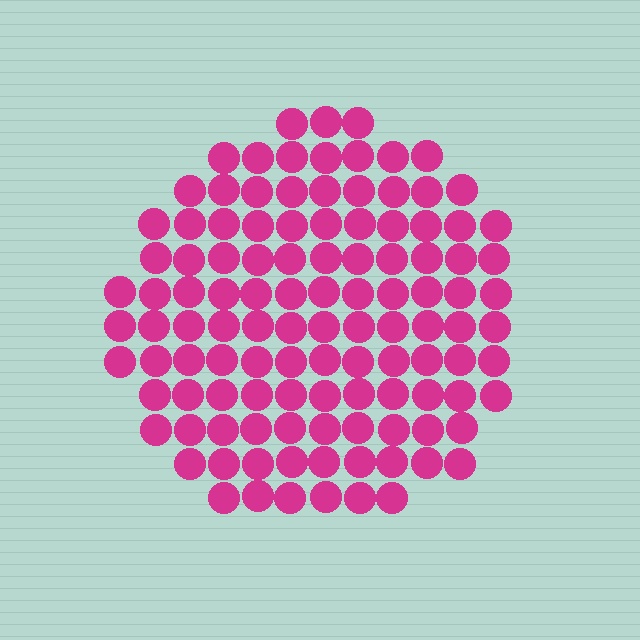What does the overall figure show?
The overall figure shows a circle.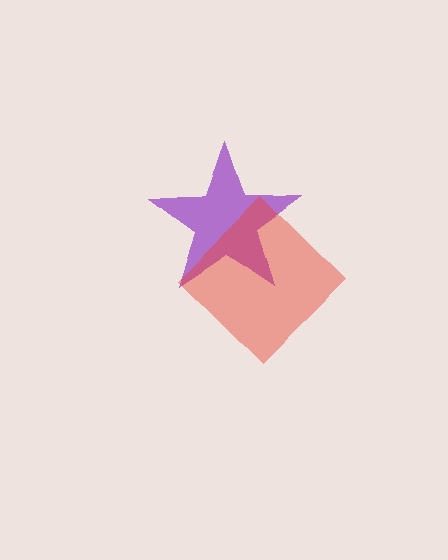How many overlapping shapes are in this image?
There are 2 overlapping shapes in the image.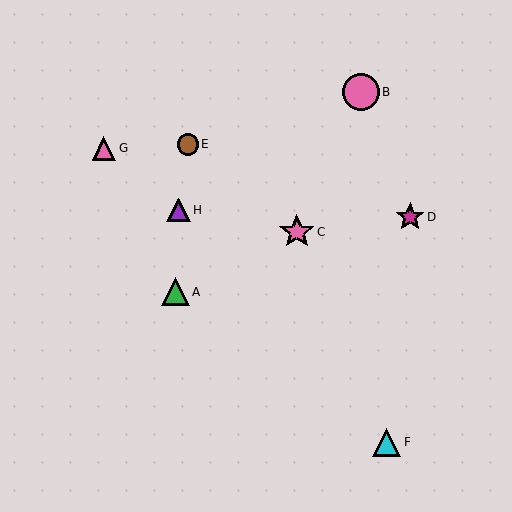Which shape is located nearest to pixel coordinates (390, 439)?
The cyan triangle (labeled F) at (387, 442) is nearest to that location.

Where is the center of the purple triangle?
The center of the purple triangle is at (179, 210).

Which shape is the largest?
The pink circle (labeled B) is the largest.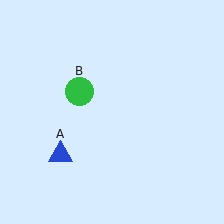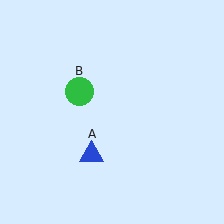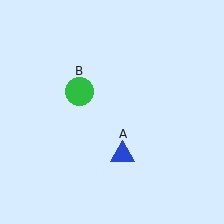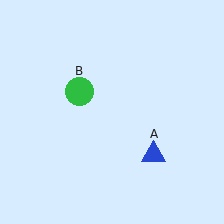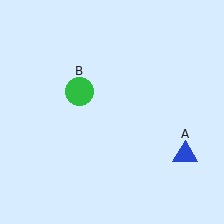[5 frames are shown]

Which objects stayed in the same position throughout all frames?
Green circle (object B) remained stationary.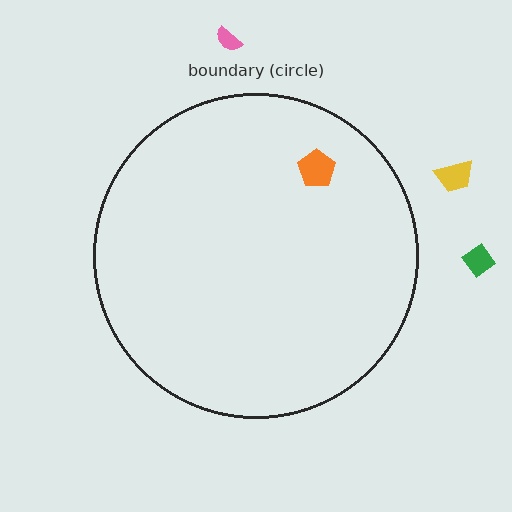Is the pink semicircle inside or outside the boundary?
Outside.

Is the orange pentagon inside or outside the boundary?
Inside.